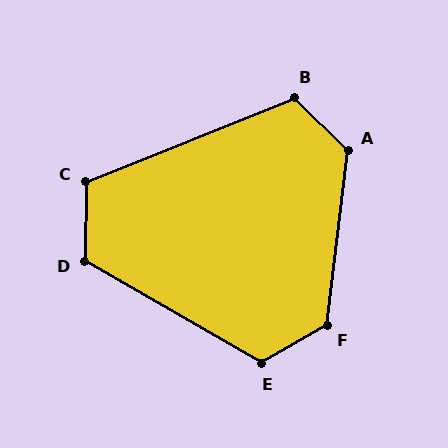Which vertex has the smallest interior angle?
C, at approximately 113 degrees.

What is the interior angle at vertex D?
Approximately 119 degrees (obtuse).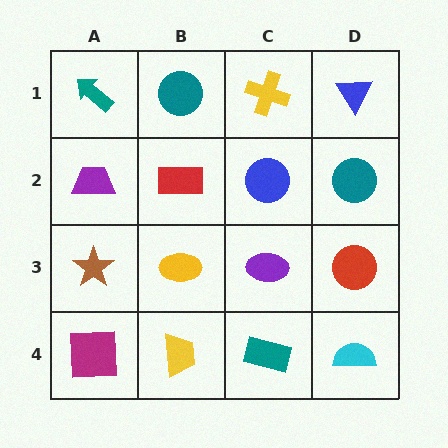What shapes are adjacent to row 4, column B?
A yellow ellipse (row 3, column B), a magenta square (row 4, column A), a teal rectangle (row 4, column C).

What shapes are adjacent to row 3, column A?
A purple trapezoid (row 2, column A), a magenta square (row 4, column A), a yellow ellipse (row 3, column B).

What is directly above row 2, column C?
A yellow cross.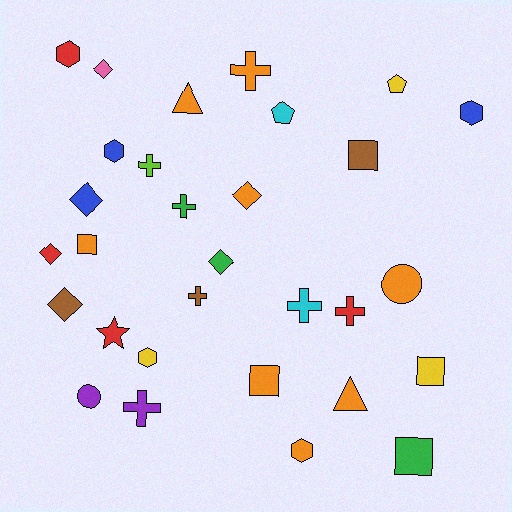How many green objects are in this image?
There are 3 green objects.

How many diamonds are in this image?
There are 6 diamonds.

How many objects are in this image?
There are 30 objects.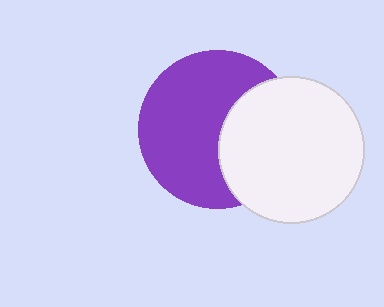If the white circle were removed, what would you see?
You would see the complete purple circle.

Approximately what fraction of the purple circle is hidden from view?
Roughly 36% of the purple circle is hidden behind the white circle.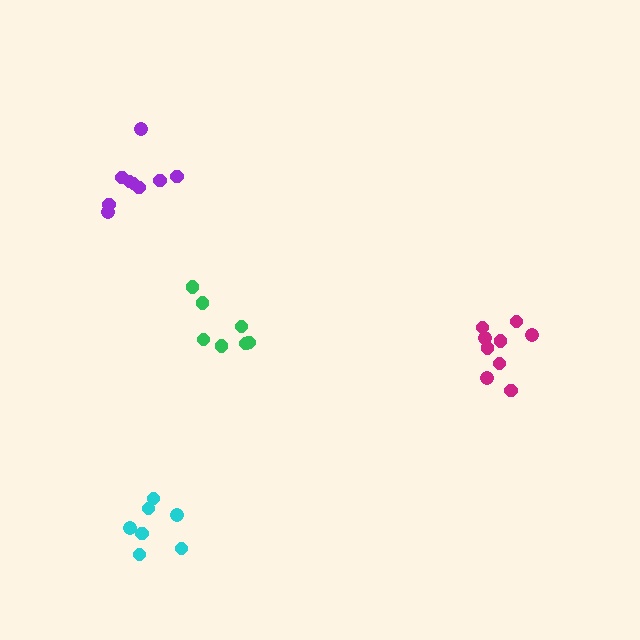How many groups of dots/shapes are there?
There are 4 groups.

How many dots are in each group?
Group 1: 9 dots, Group 2: 7 dots, Group 3: 9 dots, Group 4: 7 dots (32 total).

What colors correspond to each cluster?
The clusters are colored: magenta, green, purple, cyan.